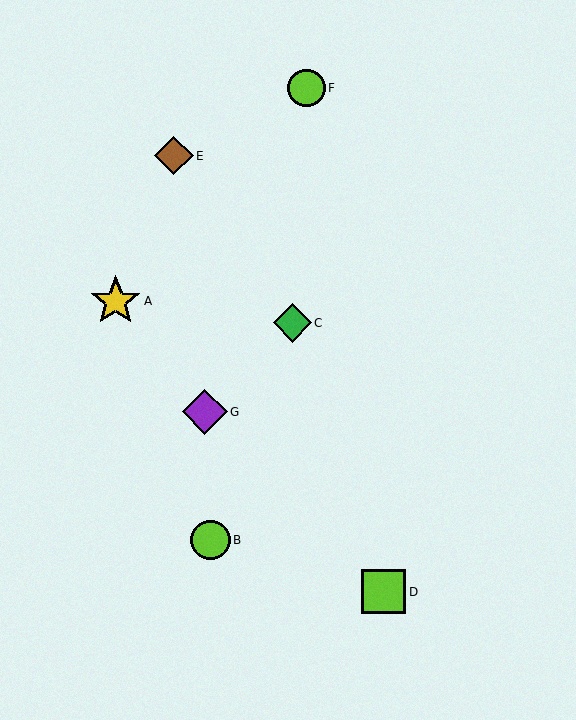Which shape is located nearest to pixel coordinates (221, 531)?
The lime circle (labeled B) at (211, 540) is nearest to that location.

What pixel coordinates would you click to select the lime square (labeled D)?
Click at (383, 592) to select the lime square D.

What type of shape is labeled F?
Shape F is a lime circle.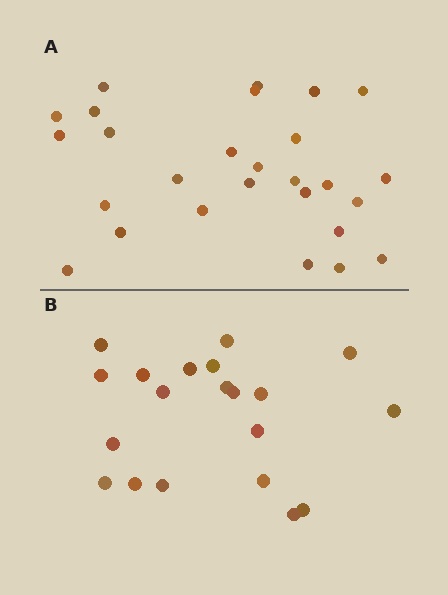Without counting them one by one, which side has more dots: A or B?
Region A (the top region) has more dots.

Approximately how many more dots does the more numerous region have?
Region A has roughly 8 or so more dots than region B.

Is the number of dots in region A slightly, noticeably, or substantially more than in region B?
Region A has noticeably more, but not dramatically so. The ratio is roughly 1.4 to 1.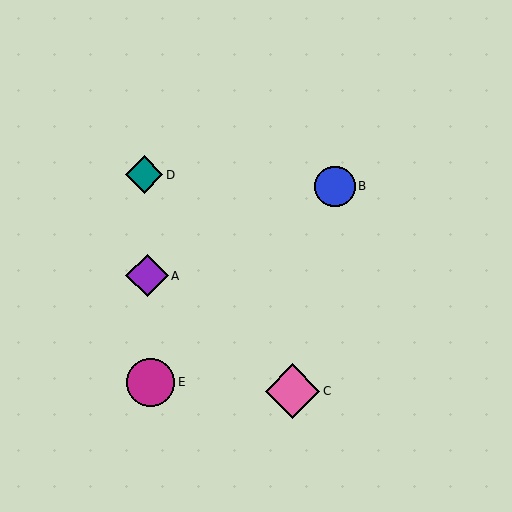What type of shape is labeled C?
Shape C is a pink diamond.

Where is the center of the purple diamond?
The center of the purple diamond is at (147, 276).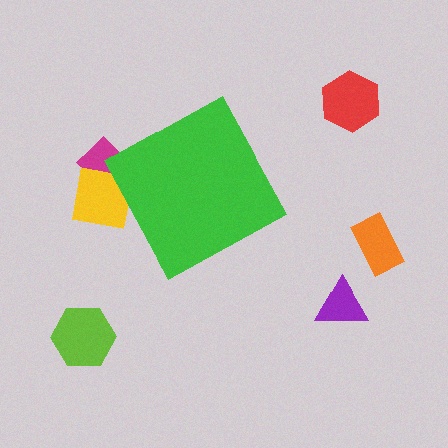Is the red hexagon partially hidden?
No, the red hexagon is fully visible.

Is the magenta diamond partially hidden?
Yes, the magenta diamond is partially hidden behind the green diamond.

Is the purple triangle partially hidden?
No, the purple triangle is fully visible.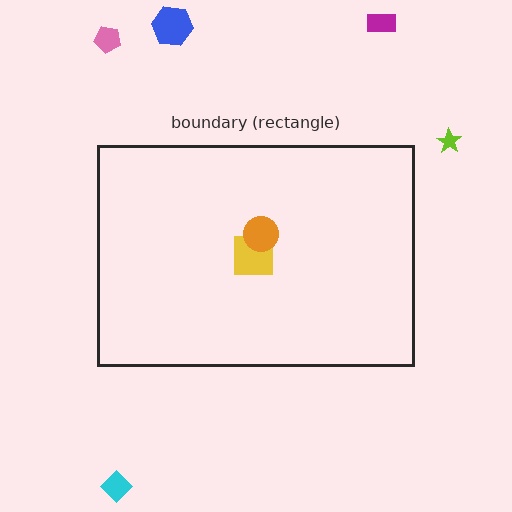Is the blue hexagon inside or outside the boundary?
Outside.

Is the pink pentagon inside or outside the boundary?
Outside.